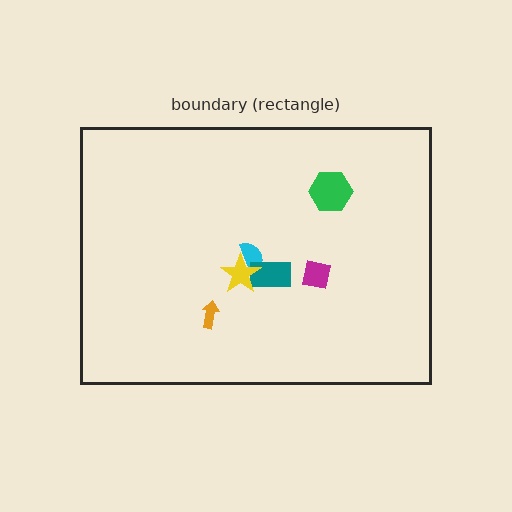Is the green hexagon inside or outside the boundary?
Inside.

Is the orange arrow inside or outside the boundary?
Inside.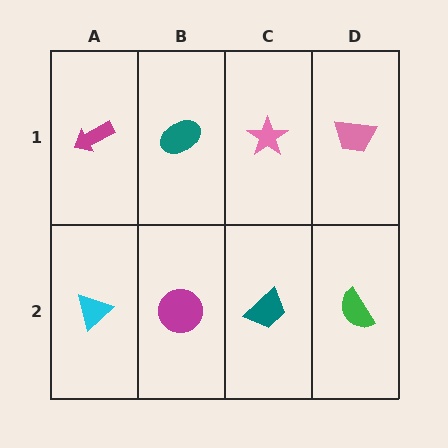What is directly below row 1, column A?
A cyan triangle.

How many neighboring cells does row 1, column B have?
3.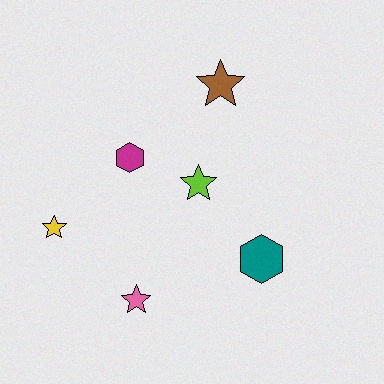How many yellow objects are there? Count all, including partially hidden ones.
There is 1 yellow object.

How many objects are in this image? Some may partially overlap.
There are 6 objects.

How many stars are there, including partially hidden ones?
There are 4 stars.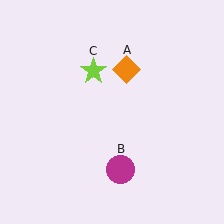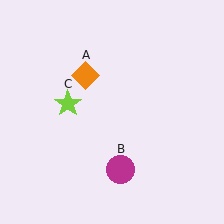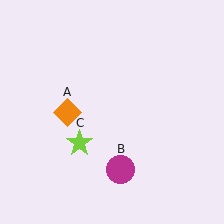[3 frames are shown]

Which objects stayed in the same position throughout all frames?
Magenta circle (object B) remained stationary.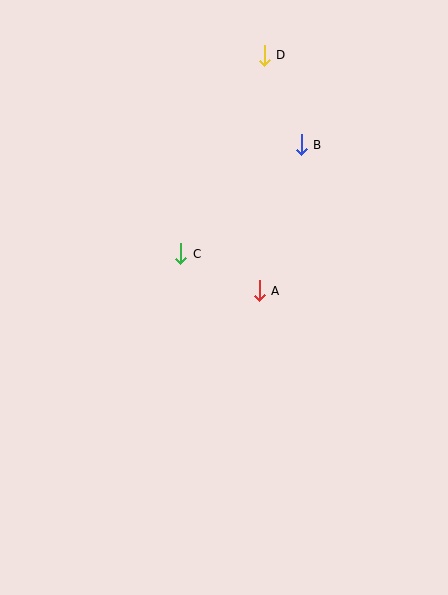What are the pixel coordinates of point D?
Point D is at (264, 55).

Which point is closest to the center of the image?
Point A at (259, 291) is closest to the center.